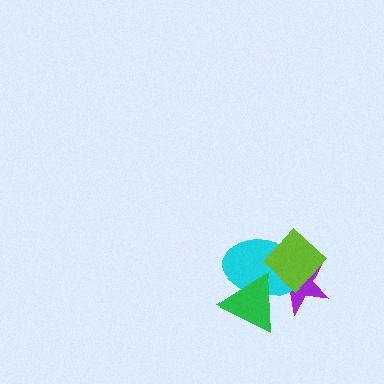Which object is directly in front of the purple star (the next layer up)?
The cyan ellipse is directly in front of the purple star.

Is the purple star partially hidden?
Yes, it is partially covered by another shape.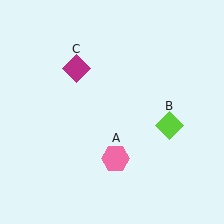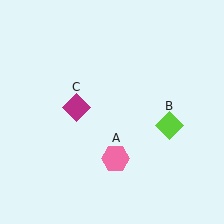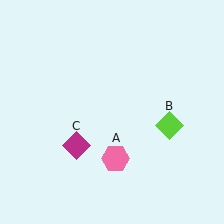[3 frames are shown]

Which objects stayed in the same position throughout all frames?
Pink hexagon (object A) and lime diamond (object B) remained stationary.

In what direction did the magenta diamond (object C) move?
The magenta diamond (object C) moved down.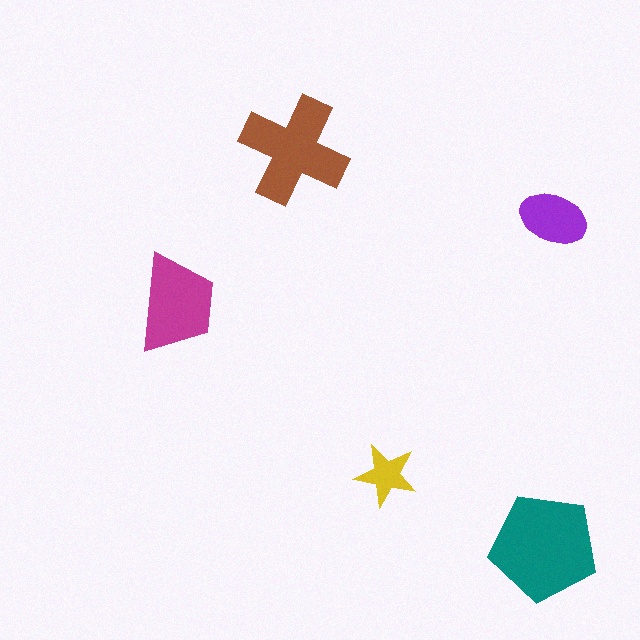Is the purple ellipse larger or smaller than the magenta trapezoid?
Smaller.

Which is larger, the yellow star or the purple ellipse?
The purple ellipse.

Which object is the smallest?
The yellow star.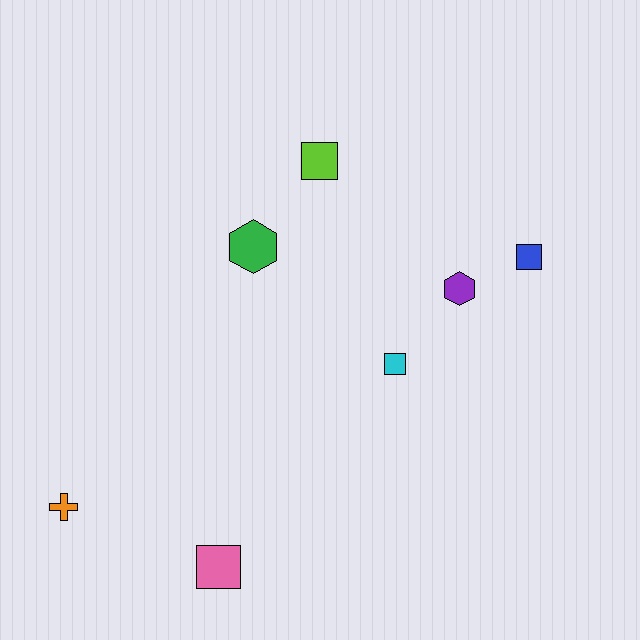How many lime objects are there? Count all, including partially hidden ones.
There is 1 lime object.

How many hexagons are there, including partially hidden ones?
There are 2 hexagons.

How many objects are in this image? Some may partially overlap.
There are 7 objects.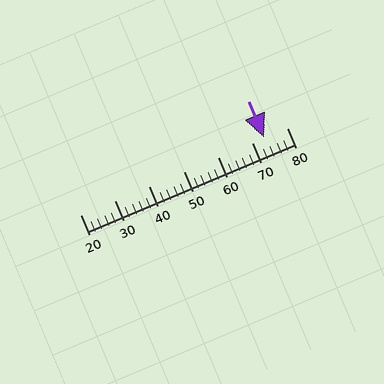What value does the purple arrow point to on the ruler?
The purple arrow points to approximately 73.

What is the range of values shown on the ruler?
The ruler shows values from 20 to 80.